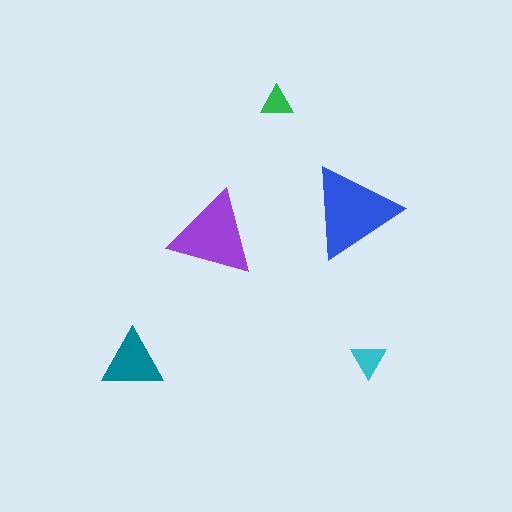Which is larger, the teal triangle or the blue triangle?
The blue one.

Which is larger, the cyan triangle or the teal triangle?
The teal one.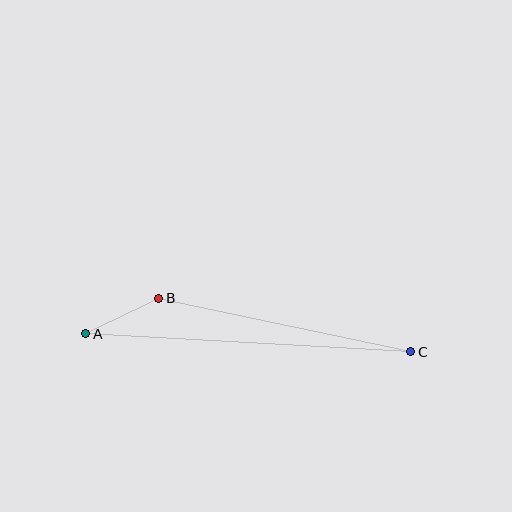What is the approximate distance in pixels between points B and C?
The distance between B and C is approximately 257 pixels.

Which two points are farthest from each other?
Points A and C are farthest from each other.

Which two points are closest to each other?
Points A and B are closest to each other.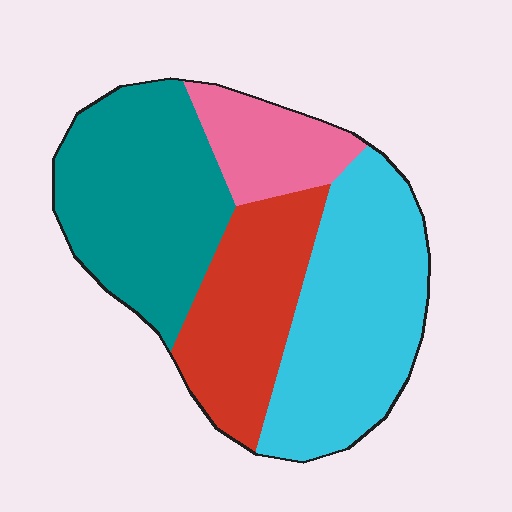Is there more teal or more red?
Teal.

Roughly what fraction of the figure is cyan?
Cyan covers roughly 35% of the figure.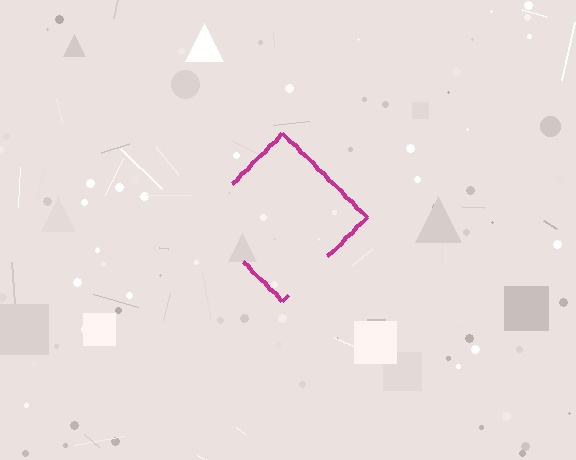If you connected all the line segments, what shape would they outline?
They would outline a diamond.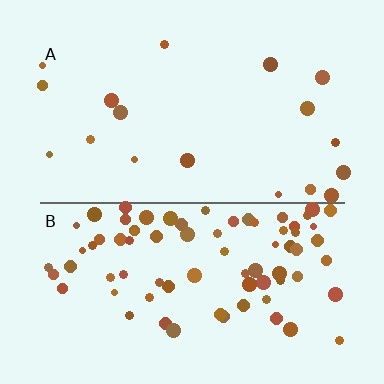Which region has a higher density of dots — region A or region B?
B (the bottom).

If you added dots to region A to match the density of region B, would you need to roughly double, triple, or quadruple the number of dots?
Approximately quadruple.